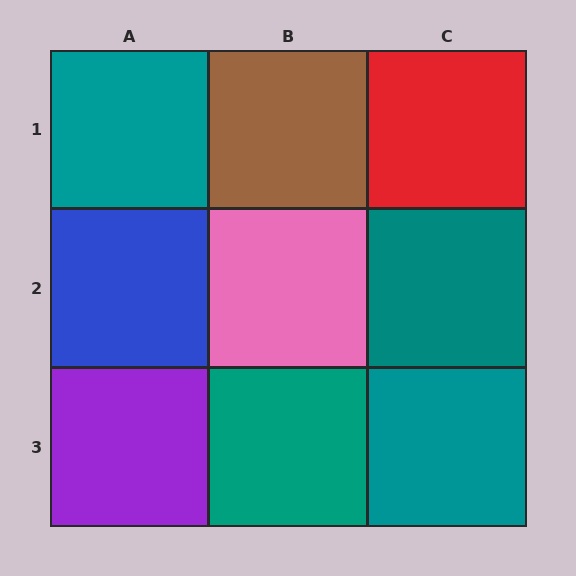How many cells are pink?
1 cell is pink.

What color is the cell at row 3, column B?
Teal.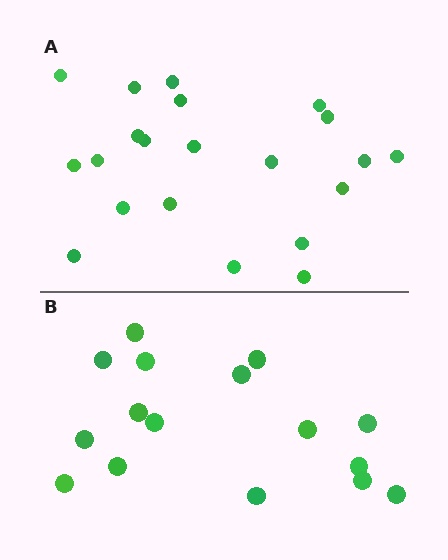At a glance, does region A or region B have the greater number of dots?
Region A (the top region) has more dots.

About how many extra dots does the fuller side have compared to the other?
Region A has about 5 more dots than region B.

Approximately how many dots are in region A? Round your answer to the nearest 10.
About 20 dots. (The exact count is 21, which rounds to 20.)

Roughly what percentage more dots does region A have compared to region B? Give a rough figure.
About 30% more.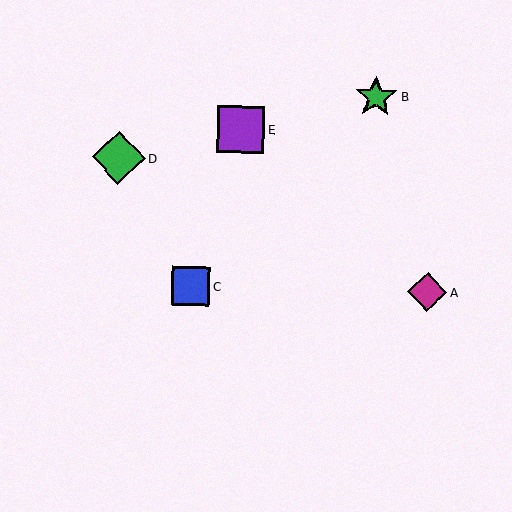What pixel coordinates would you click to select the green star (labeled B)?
Click at (376, 97) to select the green star B.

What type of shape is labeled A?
Shape A is a magenta diamond.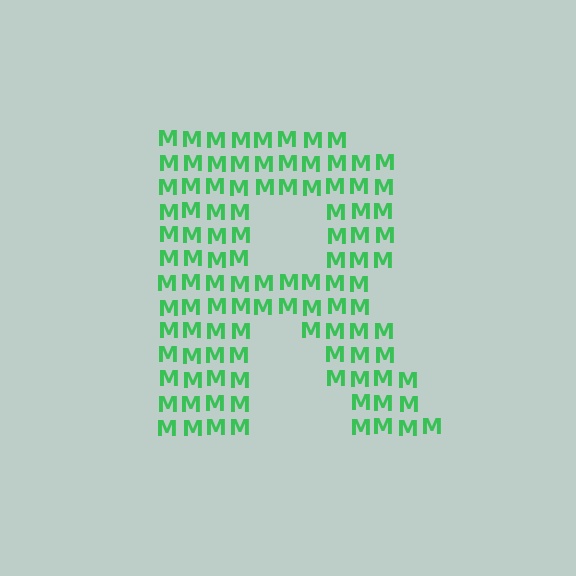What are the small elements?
The small elements are letter M's.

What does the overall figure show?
The overall figure shows the letter R.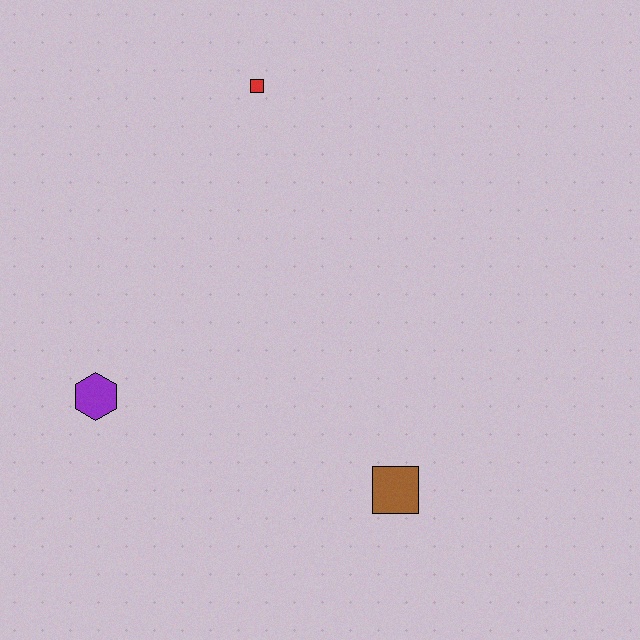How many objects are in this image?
There are 3 objects.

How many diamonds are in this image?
There are no diamonds.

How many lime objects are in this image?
There are no lime objects.